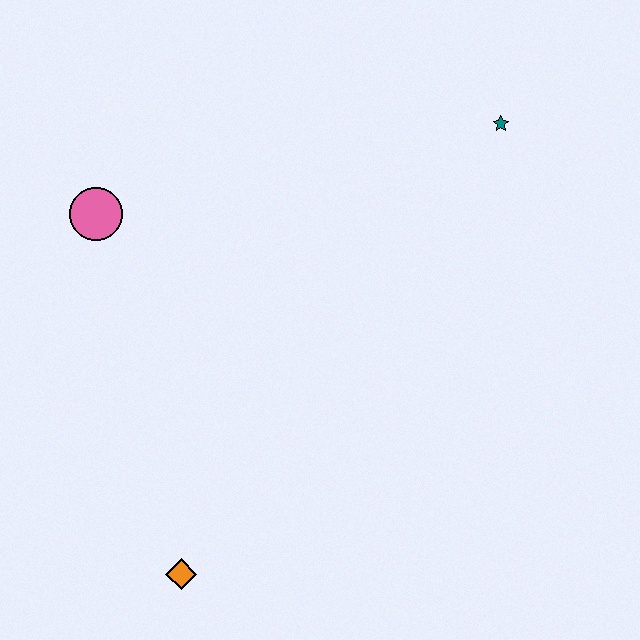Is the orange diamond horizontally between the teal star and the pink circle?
Yes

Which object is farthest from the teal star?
The orange diamond is farthest from the teal star.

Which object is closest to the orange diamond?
The pink circle is closest to the orange diamond.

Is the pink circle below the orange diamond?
No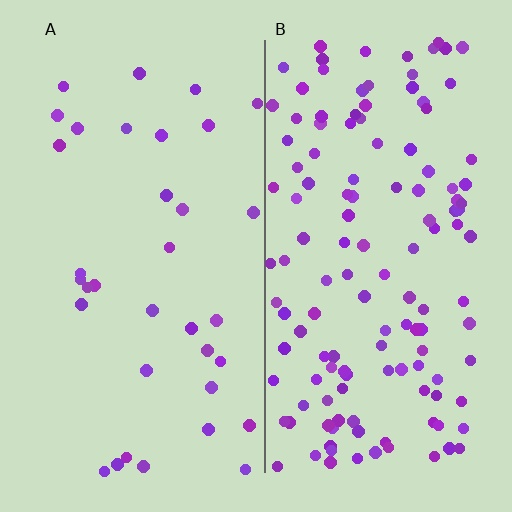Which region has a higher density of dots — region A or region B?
B (the right).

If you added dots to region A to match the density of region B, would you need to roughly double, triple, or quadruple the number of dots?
Approximately quadruple.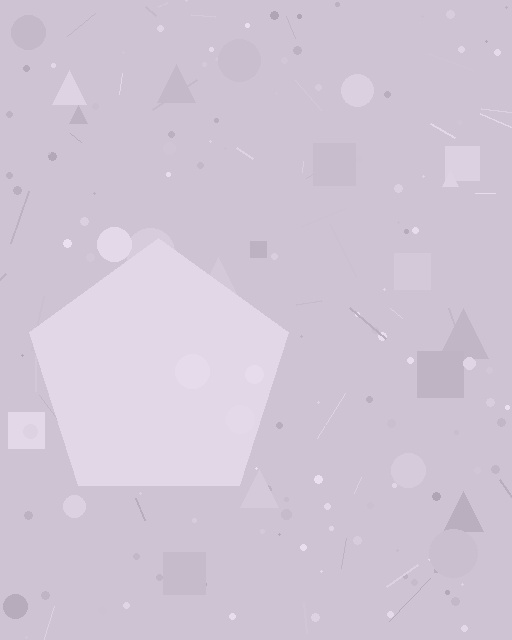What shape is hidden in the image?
A pentagon is hidden in the image.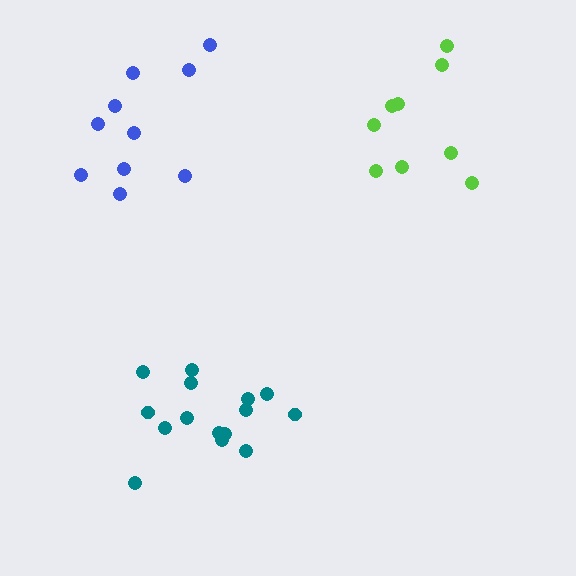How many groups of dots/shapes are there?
There are 3 groups.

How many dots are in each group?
Group 1: 15 dots, Group 2: 9 dots, Group 3: 10 dots (34 total).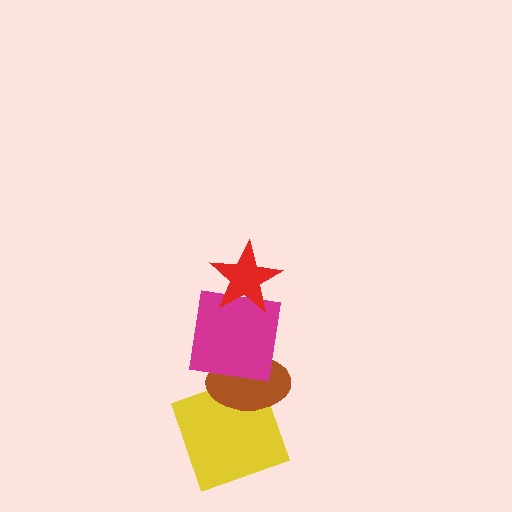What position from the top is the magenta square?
The magenta square is 2nd from the top.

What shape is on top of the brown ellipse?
The magenta square is on top of the brown ellipse.